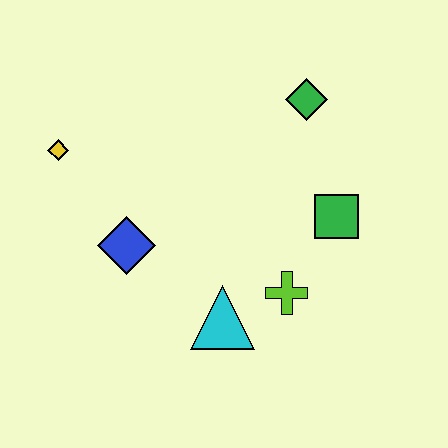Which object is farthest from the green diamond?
The yellow diamond is farthest from the green diamond.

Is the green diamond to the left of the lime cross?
No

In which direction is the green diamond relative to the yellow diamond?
The green diamond is to the right of the yellow diamond.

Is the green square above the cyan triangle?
Yes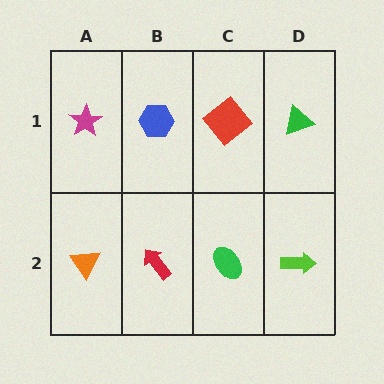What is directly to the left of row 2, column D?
A green ellipse.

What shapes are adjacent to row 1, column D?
A lime arrow (row 2, column D), a red diamond (row 1, column C).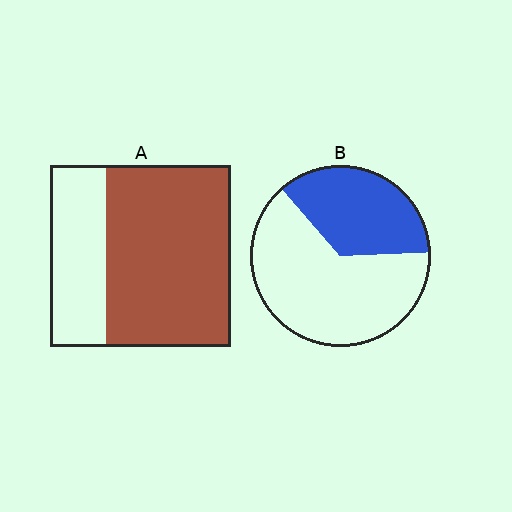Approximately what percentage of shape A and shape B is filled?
A is approximately 70% and B is approximately 35%.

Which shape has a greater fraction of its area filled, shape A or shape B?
Shape A.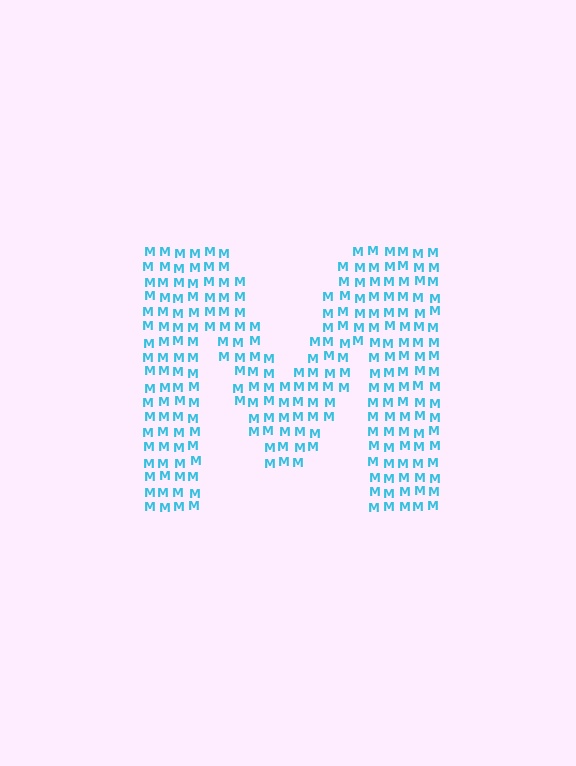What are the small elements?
The small elements are letter M's.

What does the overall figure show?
The overall figure shows the letter M.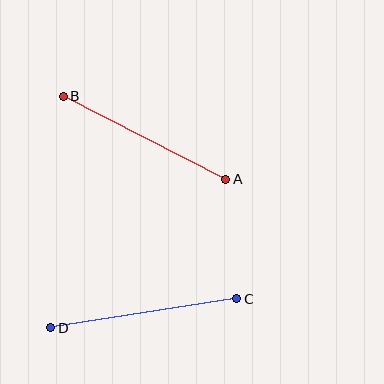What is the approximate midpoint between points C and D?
The midpoint is at approximately (144, 313) pixels.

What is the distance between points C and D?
The distance is approximately 188 pixels.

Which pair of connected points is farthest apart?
Points C and D are farthest apart.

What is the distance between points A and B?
The distance is approximately 183 pixels.